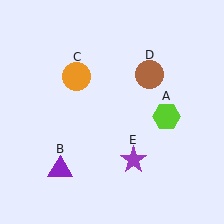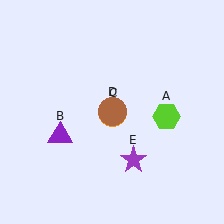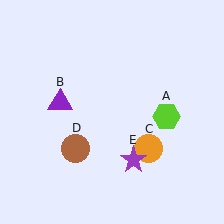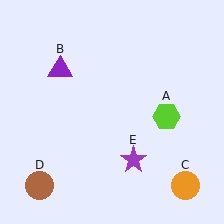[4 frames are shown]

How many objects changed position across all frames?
3 objects changed position: purple triangle (object B), orange circle (object C), brown circle (object D).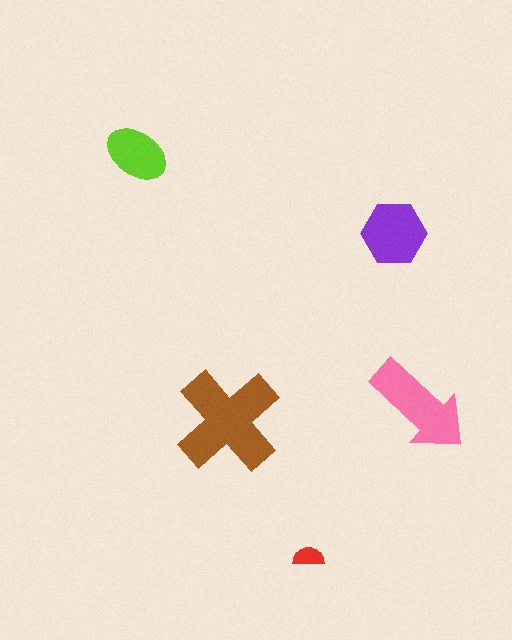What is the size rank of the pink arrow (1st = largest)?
2nd.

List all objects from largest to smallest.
The brown cross, the pink arrow, the purple hexagon, the lime ellipse, the red semicircle.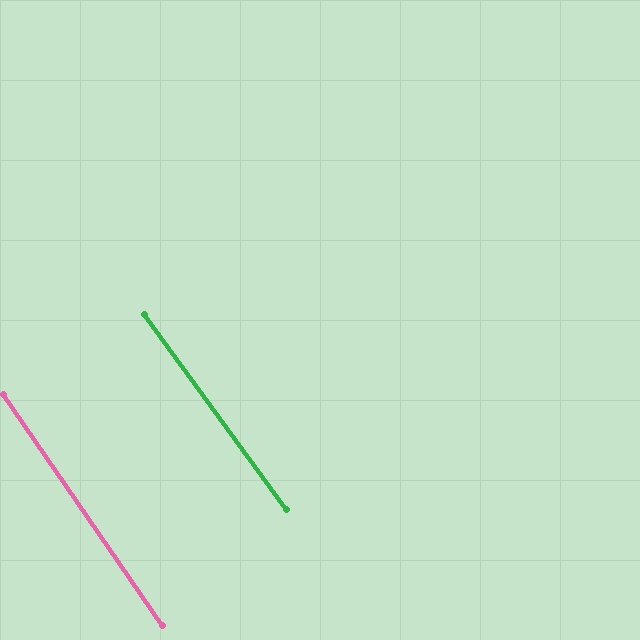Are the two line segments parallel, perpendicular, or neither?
Parallel — their directions differ by only 1.4°.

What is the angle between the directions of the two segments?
Approximately 1 degree.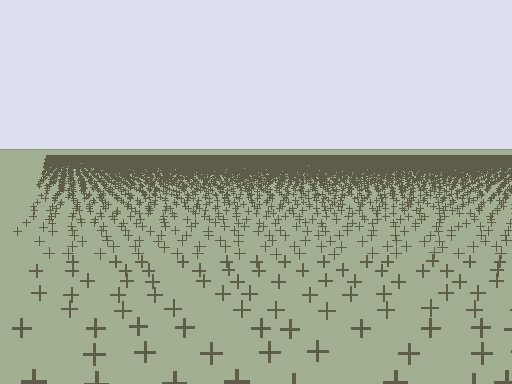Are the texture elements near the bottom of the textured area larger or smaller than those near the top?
Larger. Near the bottom, elements are closer to the viewer and appear at a bigger on-screen size.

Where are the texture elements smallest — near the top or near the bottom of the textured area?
Near the top.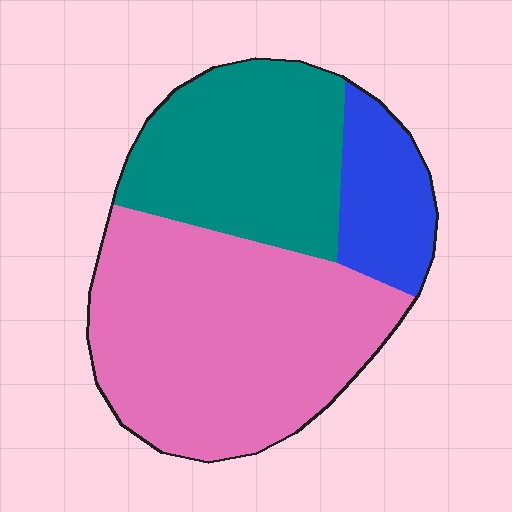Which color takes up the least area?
Blue, at roughly 15%.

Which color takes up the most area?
Pink, at roughly 55%.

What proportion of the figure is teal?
Teal takes up between a sixth and a third of the figure.